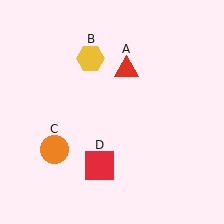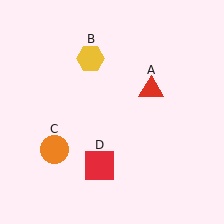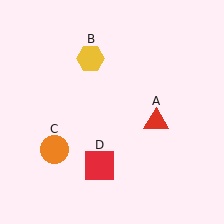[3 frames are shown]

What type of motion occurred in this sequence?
The red triangle (object A) rotated clockwise around the center of the scene.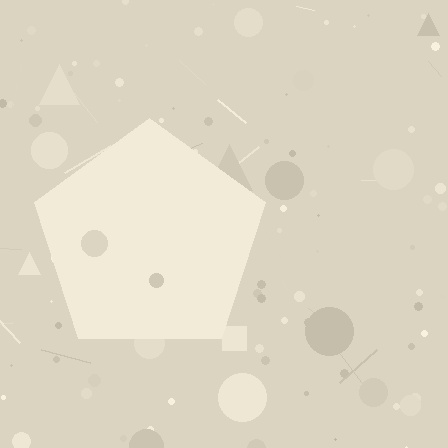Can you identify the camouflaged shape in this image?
The camouflaged shape is a pentagon.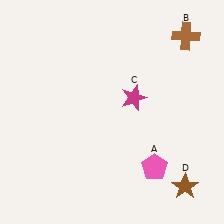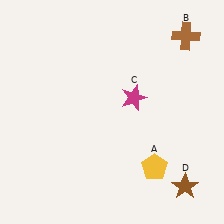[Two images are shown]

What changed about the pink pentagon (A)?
In Image 1, A is pink. In Image 2, it changed to yellow.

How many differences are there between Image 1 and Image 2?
There is 1 difference between the two images.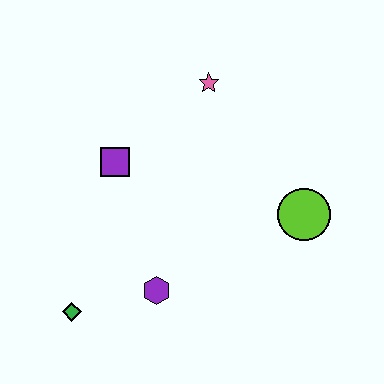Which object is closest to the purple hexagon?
The green diamond is closest to the purple hexagon.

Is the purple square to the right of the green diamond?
Yes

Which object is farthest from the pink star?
The green diamond is farthest from the pink star.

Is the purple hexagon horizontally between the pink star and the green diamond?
Yes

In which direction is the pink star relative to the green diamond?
The pink star is above the green diamond.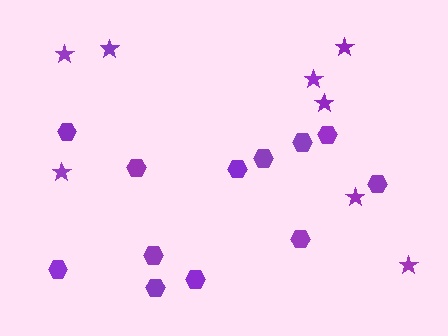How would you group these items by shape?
There are 2 groups: one group of hexagons (12) and one group of stars (8).